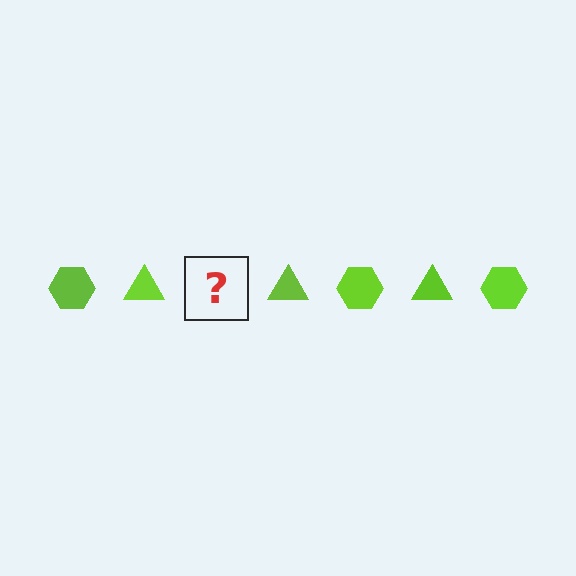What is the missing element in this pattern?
The missing element is a lime hexagon.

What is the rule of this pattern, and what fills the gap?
The rule is that the pattern cycles through hexagon, triangle shapes in lime. The gap should be filled with a lime hexagon.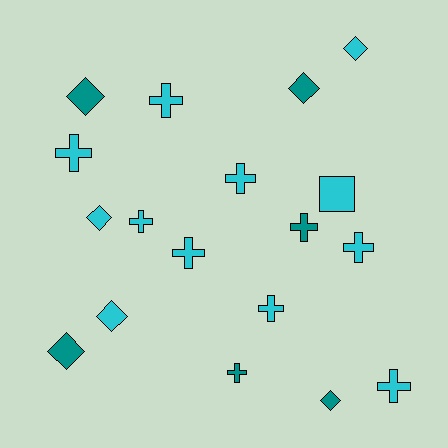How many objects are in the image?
There are 18 objects.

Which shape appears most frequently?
Cross, with 10 objects.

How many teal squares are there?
There are no teal squares.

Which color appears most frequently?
Cyan, with 12 objects.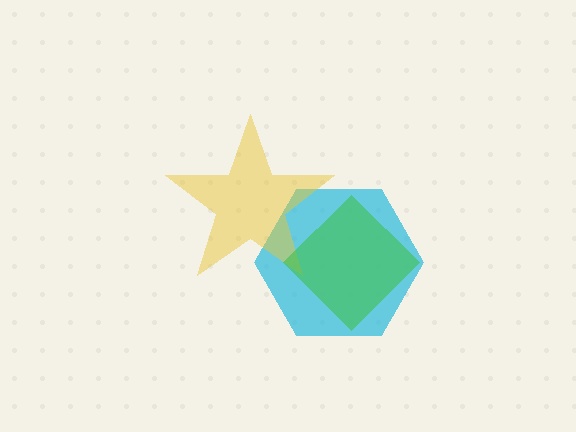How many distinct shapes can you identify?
There are 3 distinct shapes: a cyan hexagon, a yellow star, a green diamond.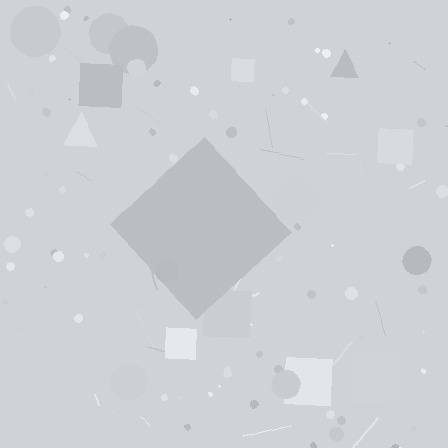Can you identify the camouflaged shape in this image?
The camouflaged shape is a diamond.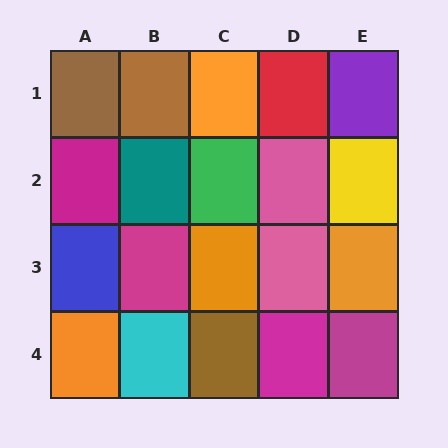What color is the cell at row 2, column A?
Magenta.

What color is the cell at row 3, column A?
Blue.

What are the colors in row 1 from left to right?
Brown, brown, orange, red, purple.